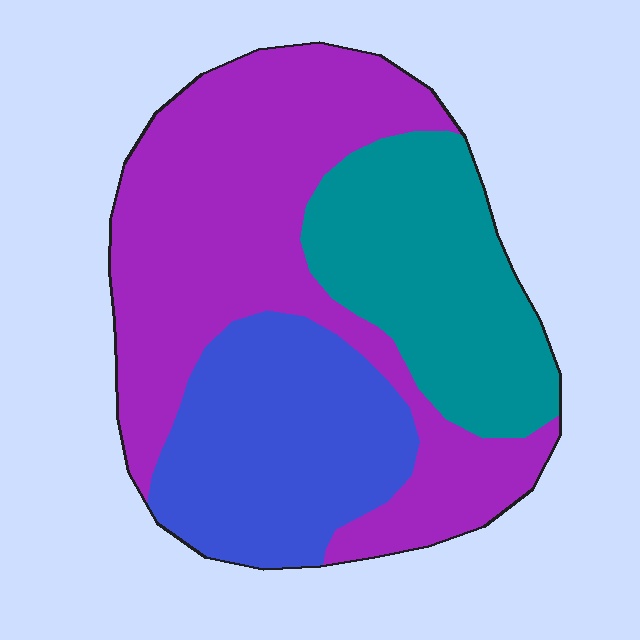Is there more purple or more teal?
Purple.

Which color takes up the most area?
Purple, at roughly 50%.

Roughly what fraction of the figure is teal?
Teal covers around 25% of the figure.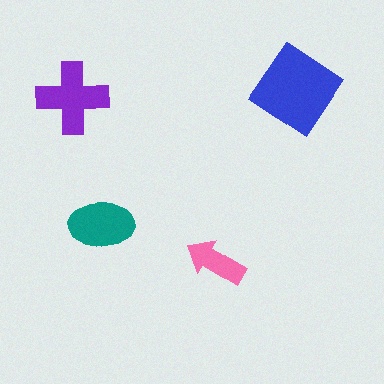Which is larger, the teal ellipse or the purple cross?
The purple cross.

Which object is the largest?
The blue diamond.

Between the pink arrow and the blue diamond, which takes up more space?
The blue diamond.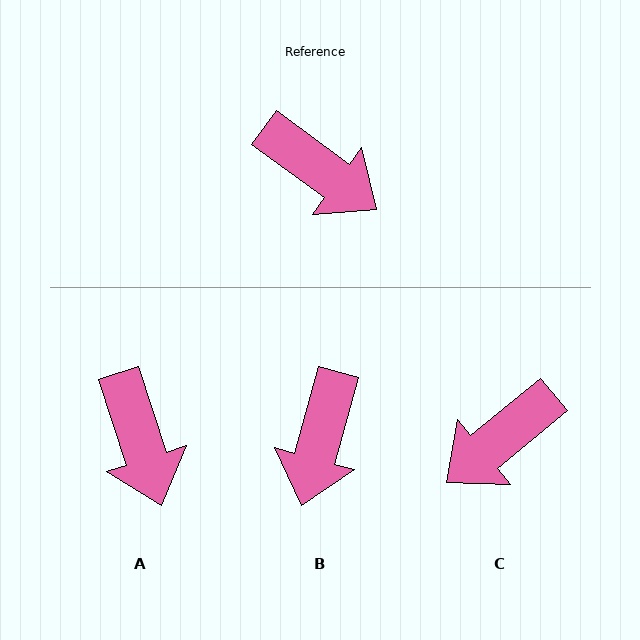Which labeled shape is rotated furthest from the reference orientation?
C, about 105 degrees away.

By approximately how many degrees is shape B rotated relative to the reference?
Approximately 69 degrees clockwise.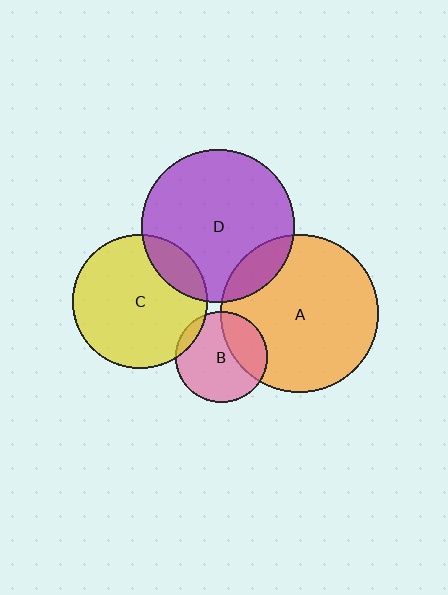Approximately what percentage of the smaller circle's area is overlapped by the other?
Approximately 15%.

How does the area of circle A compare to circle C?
Approximately 1.4 times.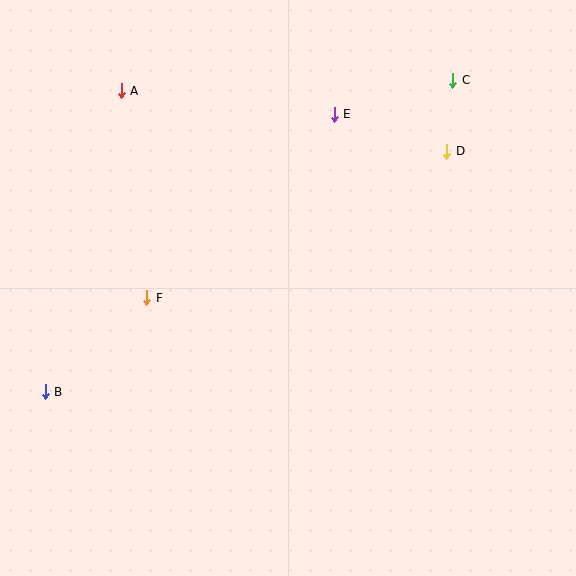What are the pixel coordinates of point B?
Point B is at (45, 392).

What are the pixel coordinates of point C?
Point C is at (453, 80).